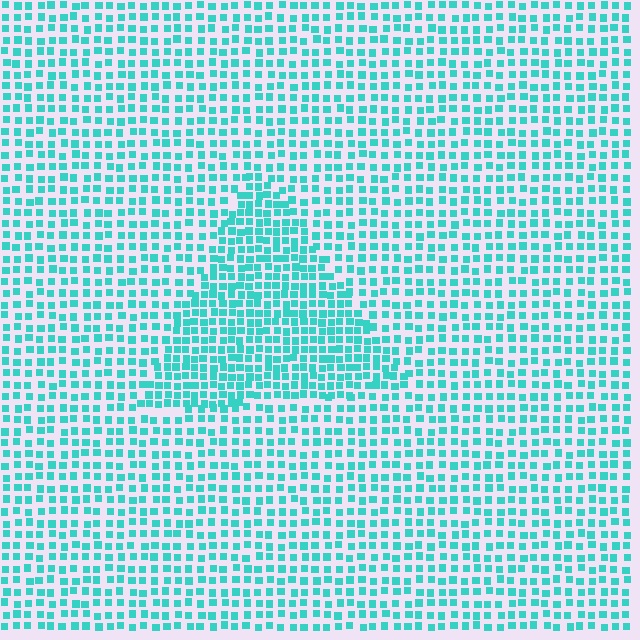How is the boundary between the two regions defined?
The boundary is defined by a change in element density (approximately 1.6x ratio). All elements are the same color, size, and shape.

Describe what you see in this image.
The image contains small cyan elements arranged at two different densities. A triangle-shaped region is visible where the elements are more densely packed than the surrounding area.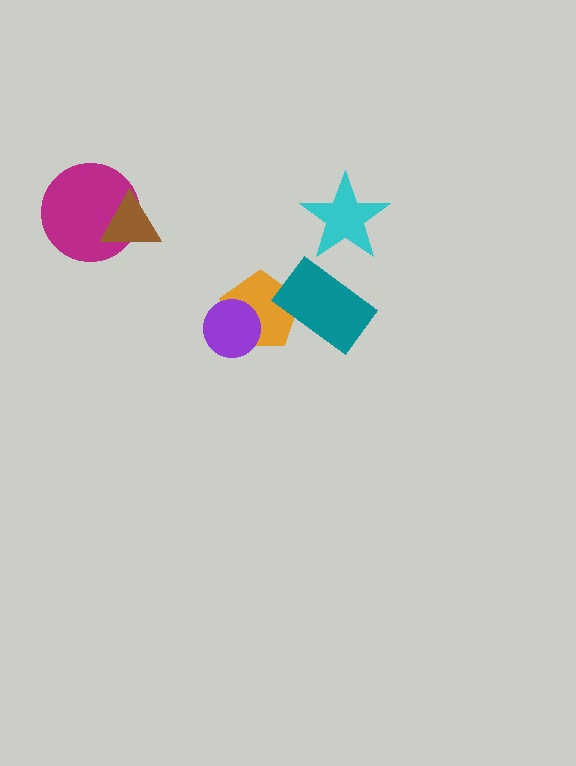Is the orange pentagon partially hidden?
Yes, it is partially covered by another shape.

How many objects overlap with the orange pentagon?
2 objects overlap with the orange pentagon.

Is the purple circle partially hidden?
No, no other shape covers it.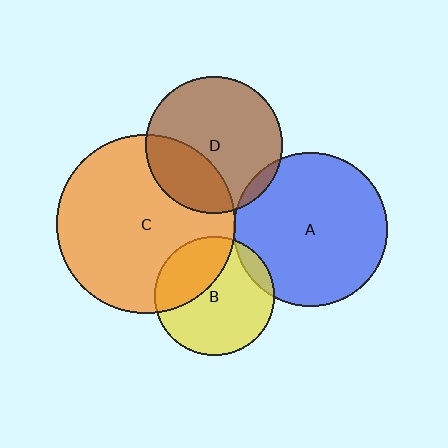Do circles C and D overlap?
Yes.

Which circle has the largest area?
Circle C (orange).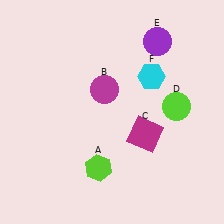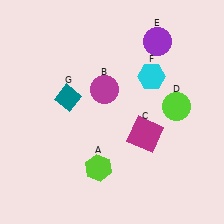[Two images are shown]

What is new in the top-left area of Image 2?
A teal diamond (G) was added in the top-left area of Image 2.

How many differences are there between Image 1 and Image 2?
There is 1 difference between the two images.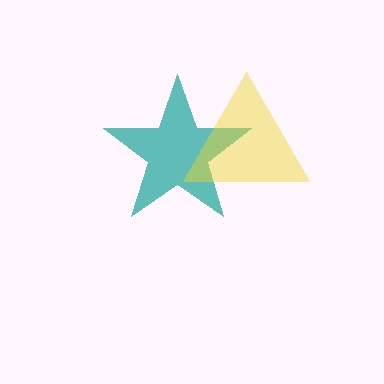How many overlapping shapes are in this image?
There are 2 overlapping shapes in the image.